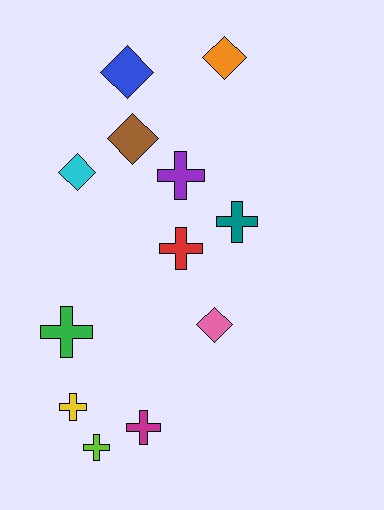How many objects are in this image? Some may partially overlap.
There are 12 objects.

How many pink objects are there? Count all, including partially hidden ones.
There is 1 pink object.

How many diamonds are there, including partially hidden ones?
There are 5 diamonds.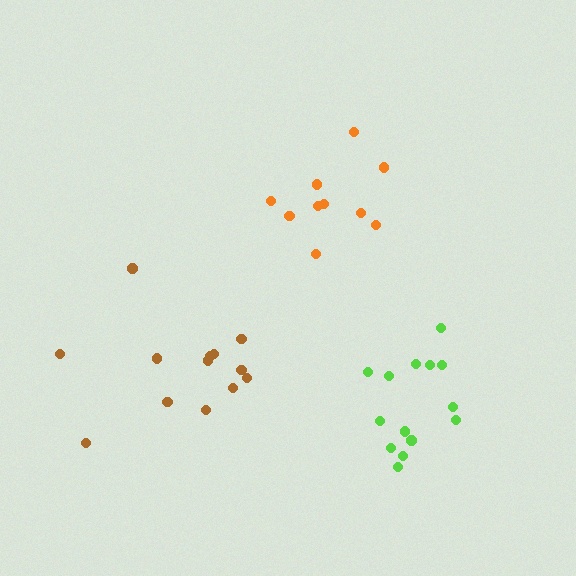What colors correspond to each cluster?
The clusters are colored: brown, lime, orange.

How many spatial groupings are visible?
There are 3 spatial groupings.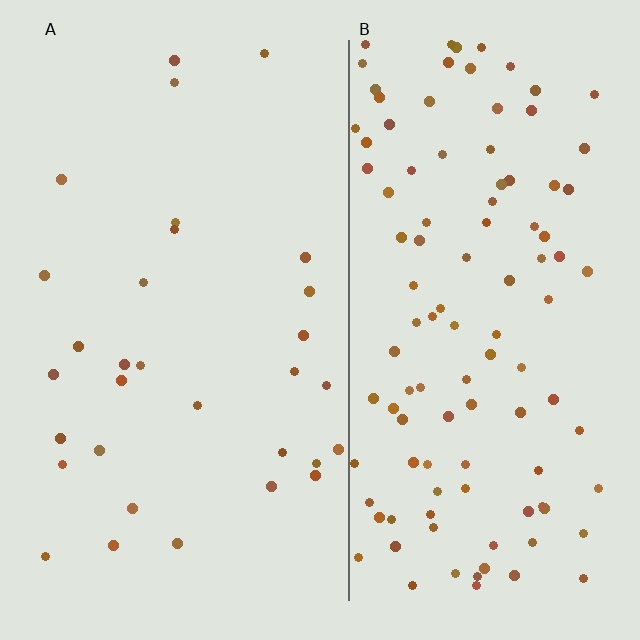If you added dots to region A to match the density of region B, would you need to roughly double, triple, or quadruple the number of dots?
Approximately quadruple.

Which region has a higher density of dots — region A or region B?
B (the right).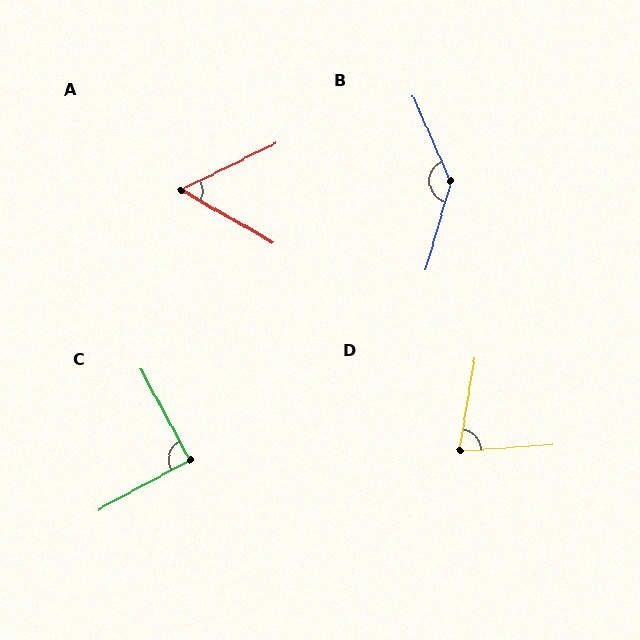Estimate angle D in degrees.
Approximately 76 degrees.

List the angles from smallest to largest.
A (56°), D (76°), C (90°), B (140°).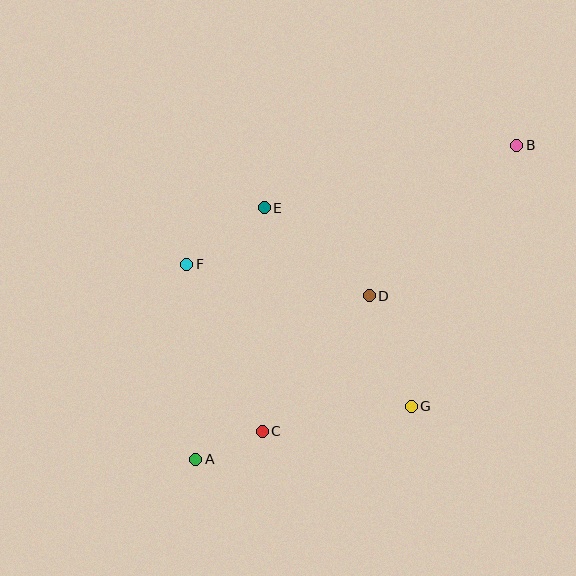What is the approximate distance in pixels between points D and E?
The distance between D and E is approximately 137 pixels.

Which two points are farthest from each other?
Points A and B are farthest from each other.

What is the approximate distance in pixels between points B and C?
The distance between B and C is approximately 383 pixels.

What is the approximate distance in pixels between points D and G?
The distance between D and G is approximately 118 pixels.